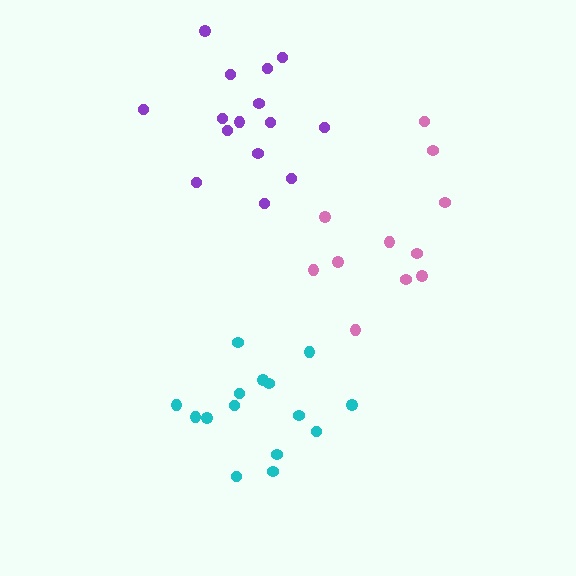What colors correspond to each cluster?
The clusters are colored: purple, pink, cyan.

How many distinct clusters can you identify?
There are 3 distinct clusters.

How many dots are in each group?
Group 1: 15 dots, Group 2: 11 dots, Group 3: 15 dots (41 total).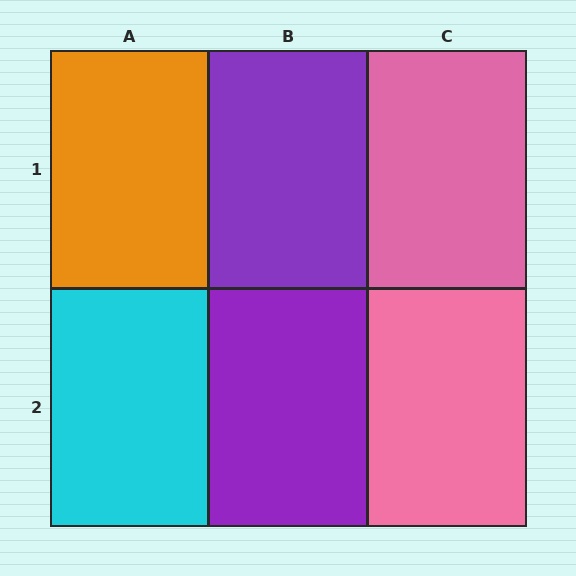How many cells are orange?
1 cell is orange.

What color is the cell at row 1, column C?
Pink.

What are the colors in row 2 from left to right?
Cyan, purple, pink.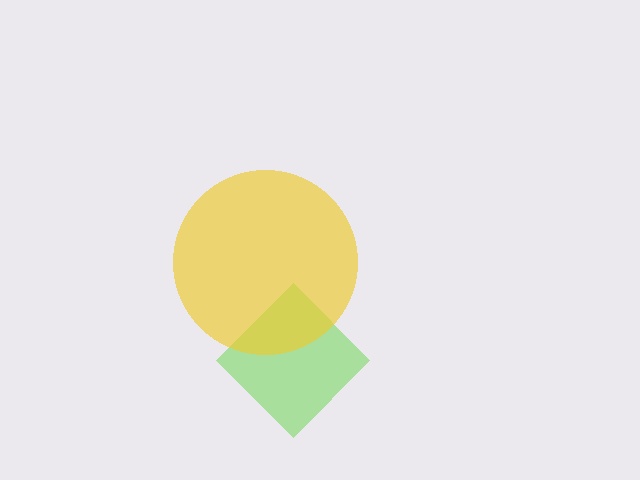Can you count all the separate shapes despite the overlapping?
Yes, there are 2 separate shapes.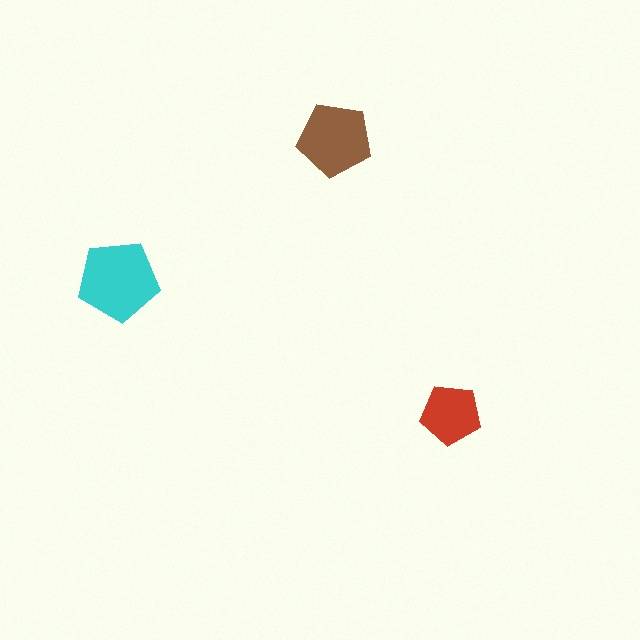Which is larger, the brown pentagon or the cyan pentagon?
The cyan one.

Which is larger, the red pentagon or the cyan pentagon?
The cyan one.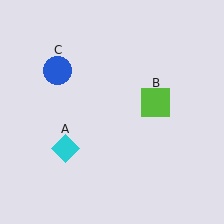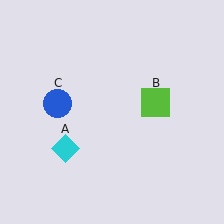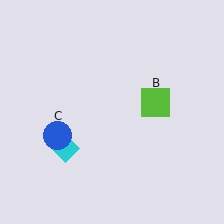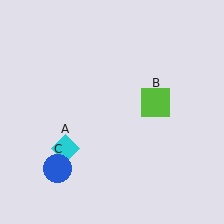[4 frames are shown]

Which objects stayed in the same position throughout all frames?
Cyan diamond (object A) and lime square (object B) remained stationary.